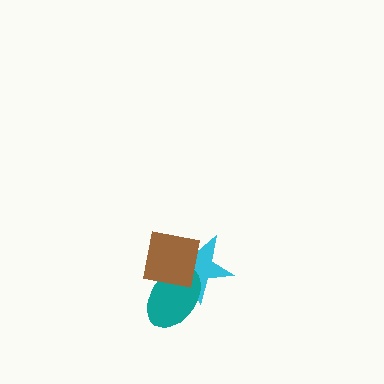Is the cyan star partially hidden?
Yes, it is partially covered by another shape.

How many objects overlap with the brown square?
2 objects overlap with the brown square.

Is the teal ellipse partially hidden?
Yes, it is partially covered by another shape.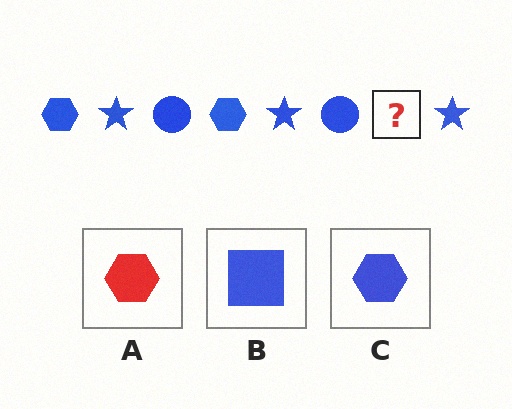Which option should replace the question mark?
Option C.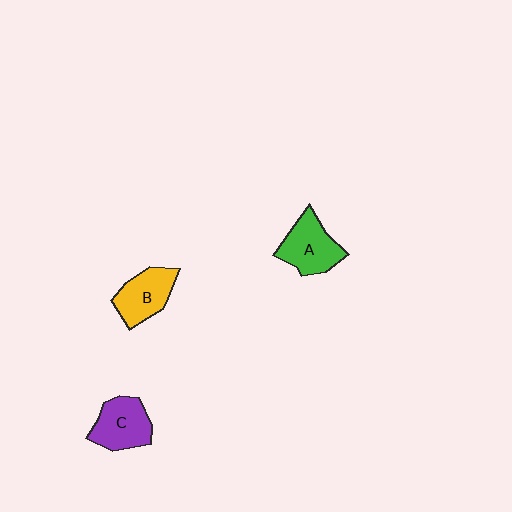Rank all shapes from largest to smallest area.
From largest to smallest: A (green), C (purple), B (yellow).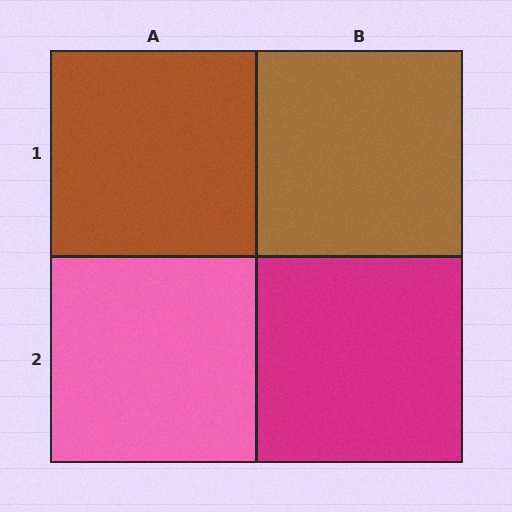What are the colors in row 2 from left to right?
Pink, magenta.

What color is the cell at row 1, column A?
Brown.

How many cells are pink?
1 cell is pink.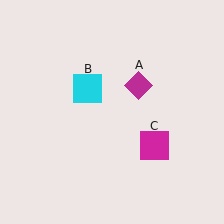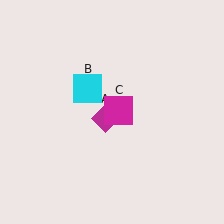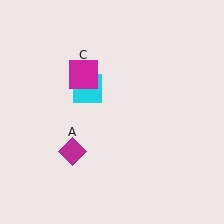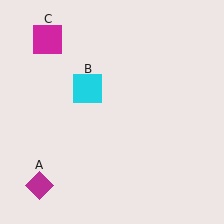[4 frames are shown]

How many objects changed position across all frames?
2 objects changed position: magenta diamond (object A), magenta square (object C).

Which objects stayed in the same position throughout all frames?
Cyan square (object B) remained stationary.